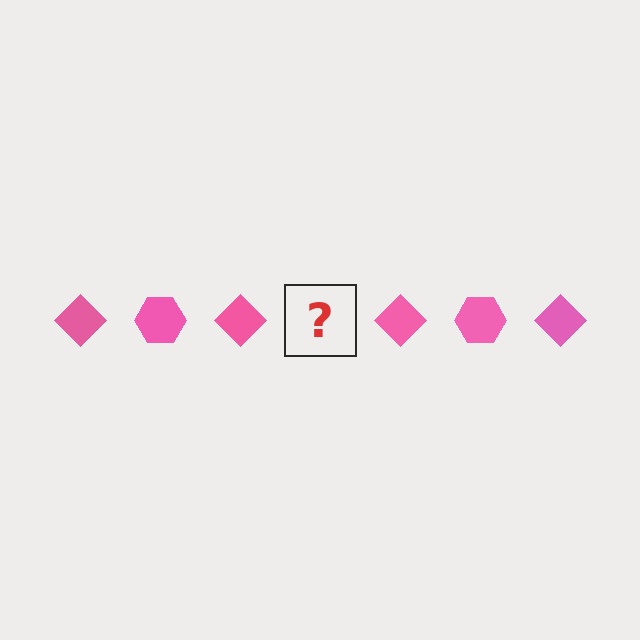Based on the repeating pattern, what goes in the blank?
The blank should be a pink hexagon.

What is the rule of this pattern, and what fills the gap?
The rule is that the pattern cycles through diamond, hexagon shapes in pink. The gap should be filled with a pink hexagon.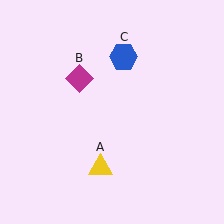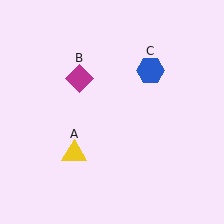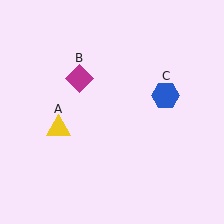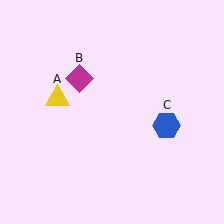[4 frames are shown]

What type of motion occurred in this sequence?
The yellow triangle (object A), blue hexagon (object C) rotated clockwise around the center of the scene.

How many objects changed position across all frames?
2 objects changed position: yellow triangle (object A), blue hexagon (object C).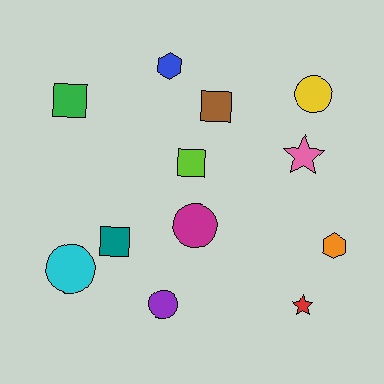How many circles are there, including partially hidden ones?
There are 4 circles.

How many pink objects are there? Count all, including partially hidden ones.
There is 1 pink object.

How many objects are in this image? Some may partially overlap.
There are 12 objects.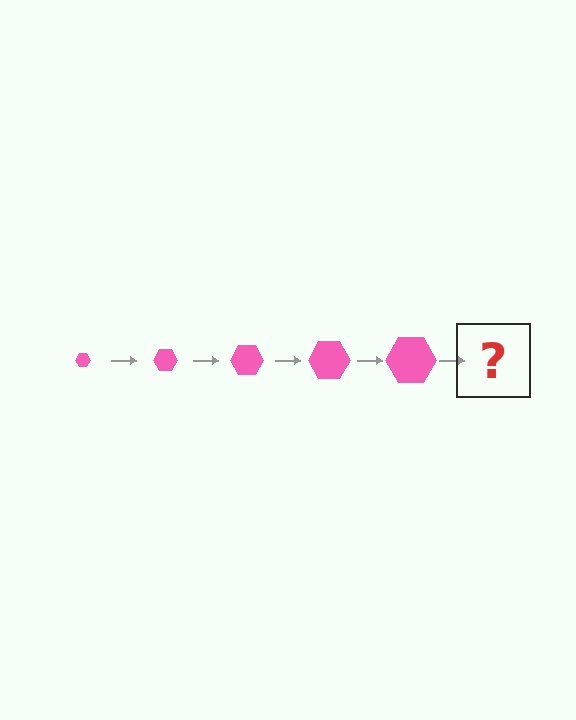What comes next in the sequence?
The next element should be a pink hexagon, larger than the previous one.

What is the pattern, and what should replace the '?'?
The pattern is that the hexagon gets progressively larger each step. The '?' should be a pink hexagon, larger than the previous one.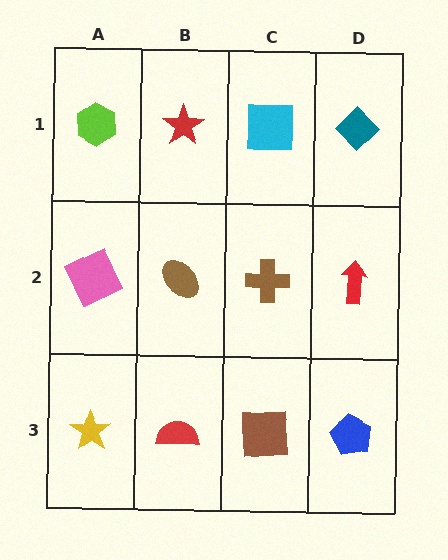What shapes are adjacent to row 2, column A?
A lime hexagon (row 1, column A), a yellow star (row 3, column A), a brown ellipse (row 2, column B).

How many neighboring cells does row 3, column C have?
3.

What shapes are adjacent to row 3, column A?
A pink square (row 2, column A), a red semicircle (row 3, column B).